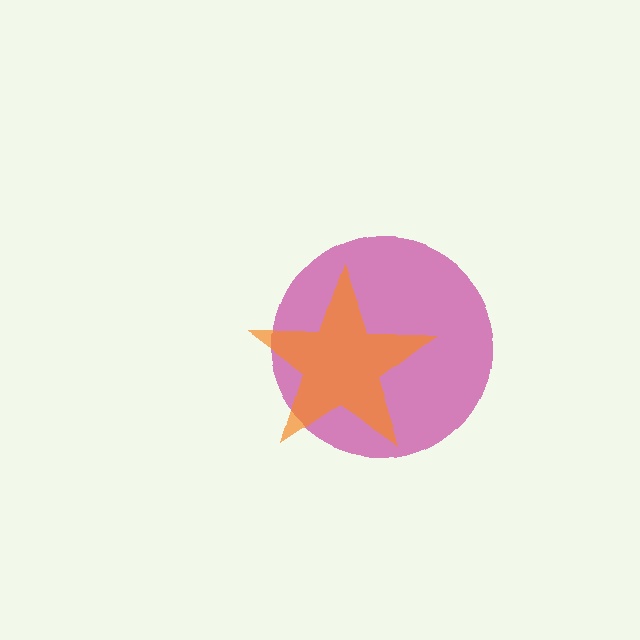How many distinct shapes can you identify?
There are 2 distinct shapes: a magenta circle, an orange star.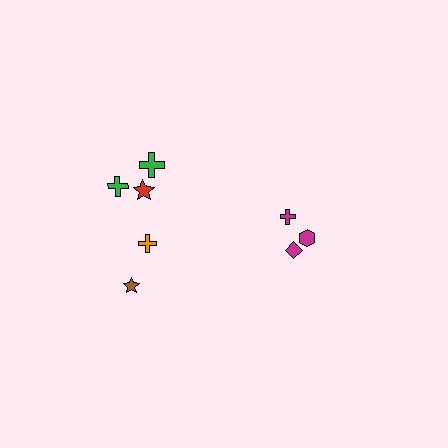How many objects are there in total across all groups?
There are 8 objects.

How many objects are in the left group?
There are 5 objects.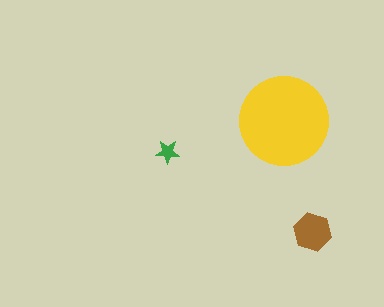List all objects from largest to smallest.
The yellow circle, the brown hexagon, the green star.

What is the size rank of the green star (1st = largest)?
3rd.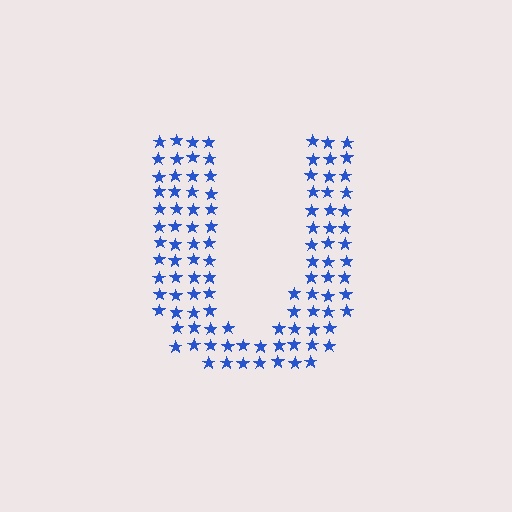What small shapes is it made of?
It is made of small stars.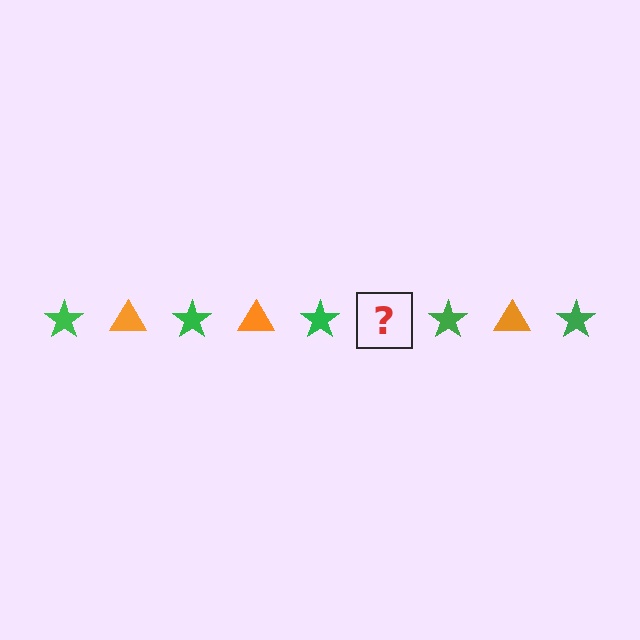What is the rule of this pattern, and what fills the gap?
The rule is that the pattern alternates between green star and orange triangle. The gap should be filled with an orange triangle.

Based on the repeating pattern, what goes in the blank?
The blank should be an orange triangle.